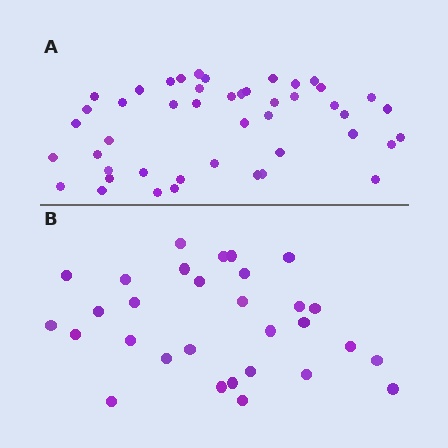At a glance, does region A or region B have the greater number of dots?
Region A (the top region) has more dots.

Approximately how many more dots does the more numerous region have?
Region A has approximately 15 more dots than region B.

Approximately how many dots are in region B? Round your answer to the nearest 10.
About 30 dots.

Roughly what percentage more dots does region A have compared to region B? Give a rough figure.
About 55% more.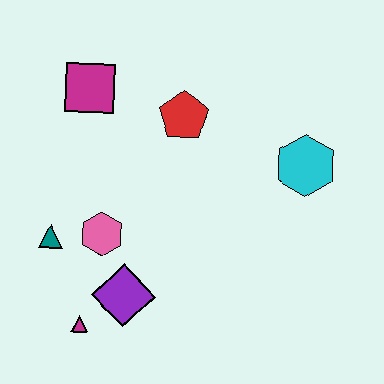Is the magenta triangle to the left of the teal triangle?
No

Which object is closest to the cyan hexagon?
The red pentagon is closest to the cyan hexagon.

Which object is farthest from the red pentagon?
The magenta triangle is farthest from the red pentagon.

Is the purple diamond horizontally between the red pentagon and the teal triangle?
Yes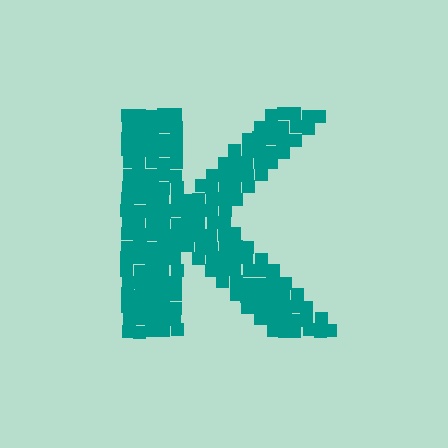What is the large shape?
The large shape is the letter K.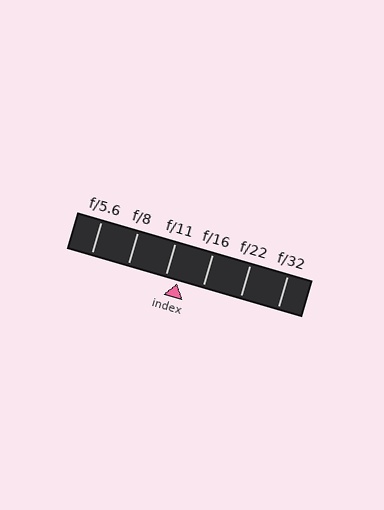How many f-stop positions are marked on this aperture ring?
There are 6 f-stop positions marked.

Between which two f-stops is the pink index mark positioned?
The index mark is between f/11 and f/16.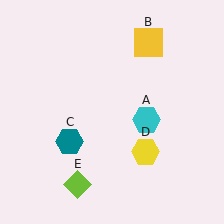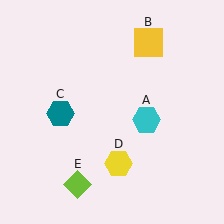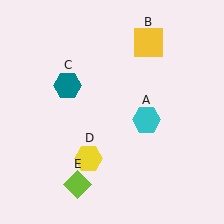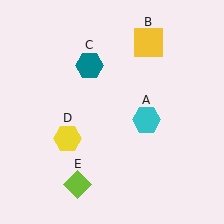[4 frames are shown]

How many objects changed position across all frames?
2 objects changed position: teal hexagon (object C), yellow hexagon (object D).